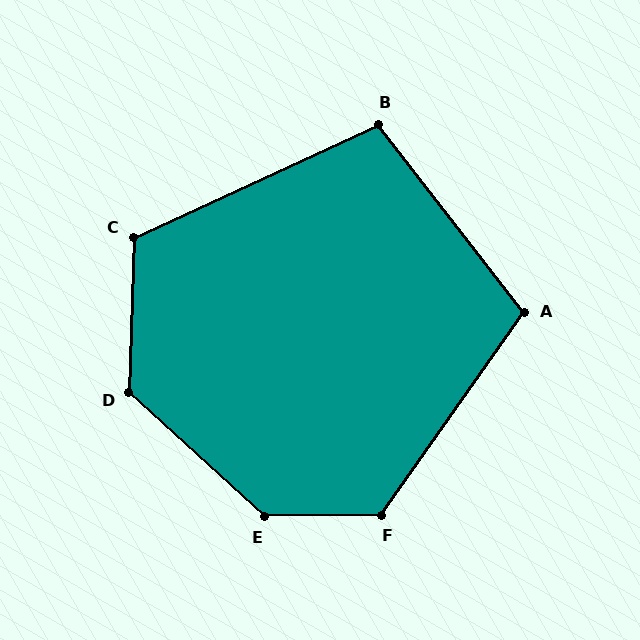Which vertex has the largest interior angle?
E, at approximately 137 degrees.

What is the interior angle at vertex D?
Approximately 131 degrees (obtuse).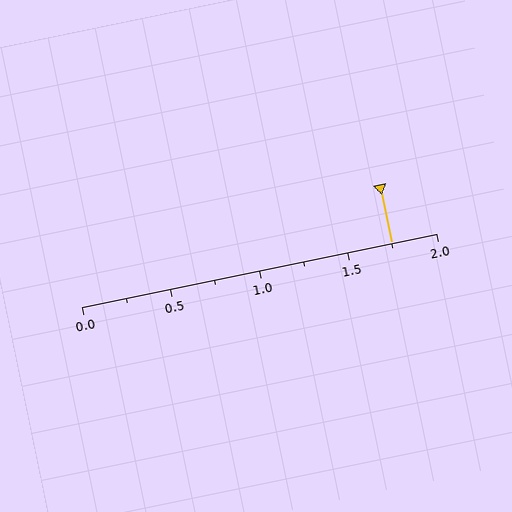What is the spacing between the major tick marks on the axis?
The major ticks are spaced 0.5 apart.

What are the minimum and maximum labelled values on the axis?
The axis runs from 0.0 to 2.0.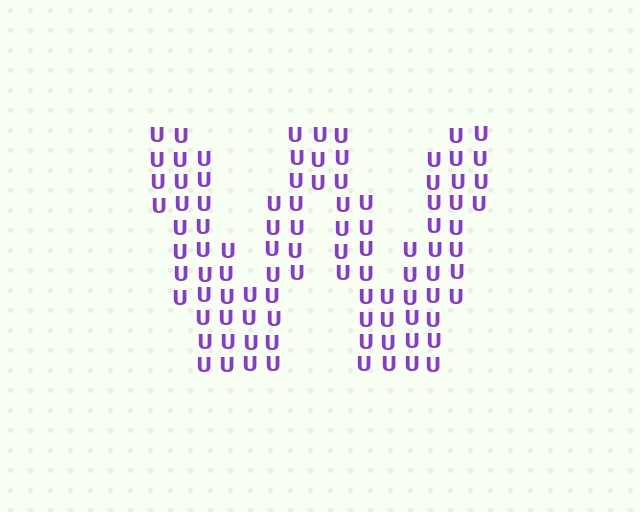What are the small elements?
The small elements are letter U's.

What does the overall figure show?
The overall figure shows the letter W.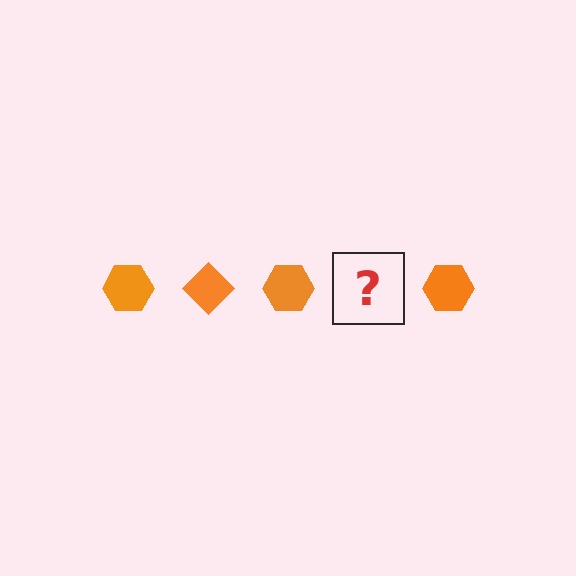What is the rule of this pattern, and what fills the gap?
The rule is that the pattern cycles through hexagon, diamond shapes in orange. The gap should be filled with an orange diamond.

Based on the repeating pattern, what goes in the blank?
The blank should be an orange diamond.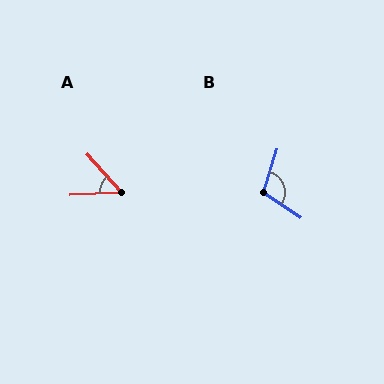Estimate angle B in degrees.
Approximately 106 degrees.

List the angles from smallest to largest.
A (51°), B (106°).